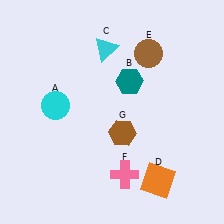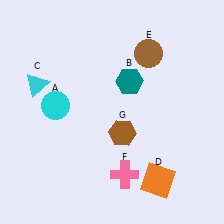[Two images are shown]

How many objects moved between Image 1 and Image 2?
1 object moved between the two images.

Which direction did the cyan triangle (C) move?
The cyan triangle (C) moved left.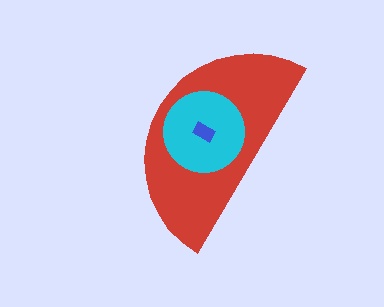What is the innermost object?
The blue rectangle.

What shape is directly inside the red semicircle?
The cyan circle.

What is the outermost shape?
The red semicircle.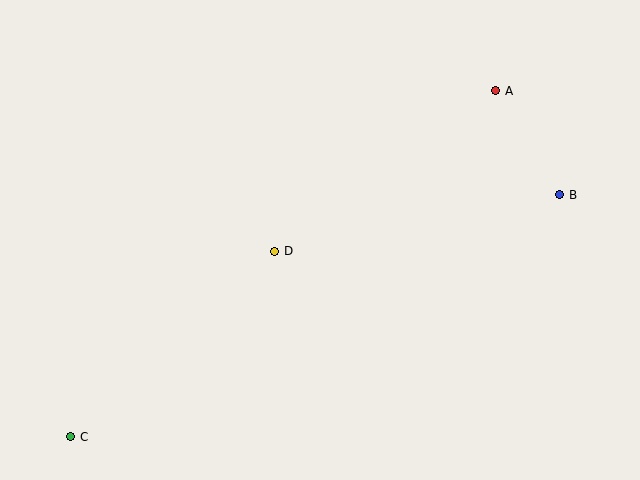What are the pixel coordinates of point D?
Point D is at (275, 251).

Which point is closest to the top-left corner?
Point D is closest to the top-left corner.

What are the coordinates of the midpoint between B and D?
The midpoint between B and D is at (417, 223).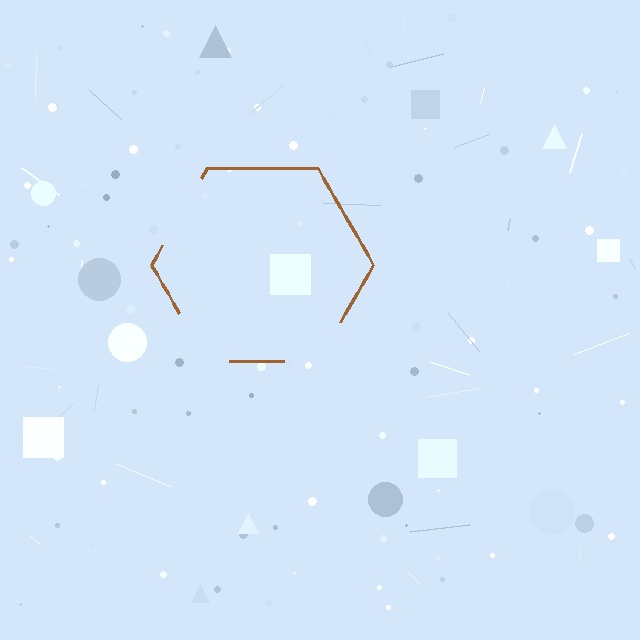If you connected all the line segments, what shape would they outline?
They would outline a hexagon.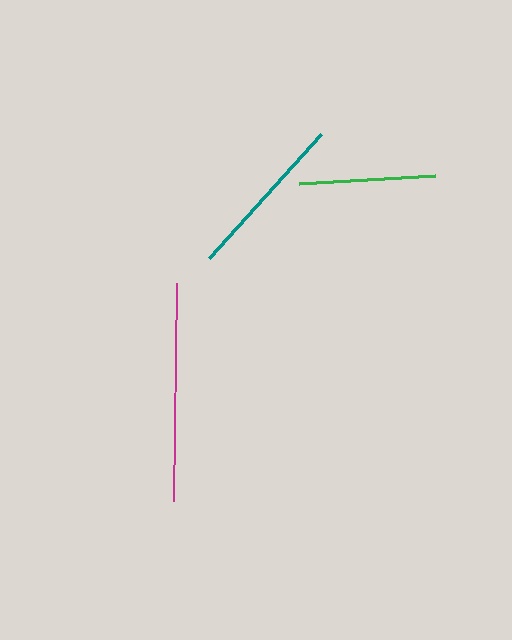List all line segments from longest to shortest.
From longest to shortest: magenta, teal, green.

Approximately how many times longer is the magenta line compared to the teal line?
The magenta line is approximately 1.3 times the length of the teal line.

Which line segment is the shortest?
The green line is the shortest at approximately 136 pixels.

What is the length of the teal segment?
The teal segment is approximately 167 pixels long.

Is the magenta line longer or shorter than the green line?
The magenta line is longer than the green line.